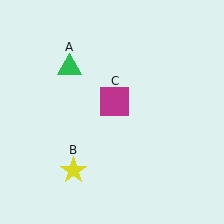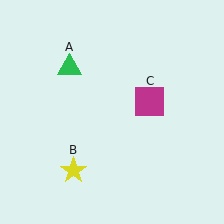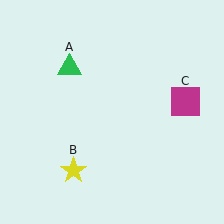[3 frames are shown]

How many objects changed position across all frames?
1 object changed position: magenta square (object C).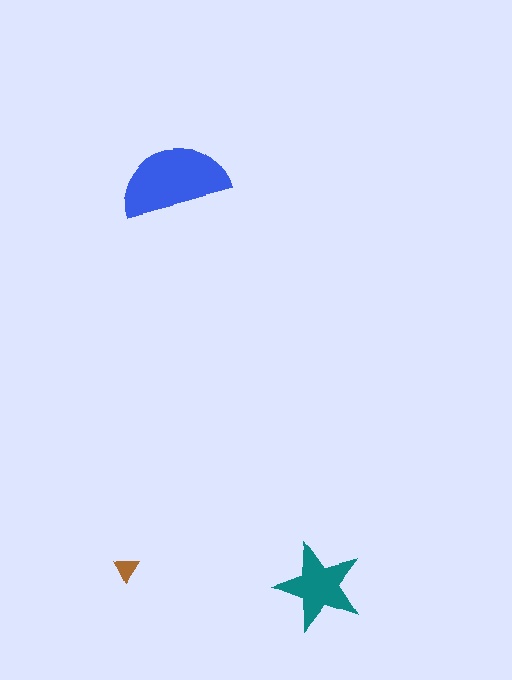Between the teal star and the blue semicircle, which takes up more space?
The blue semicircle.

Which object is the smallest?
The brown triangle.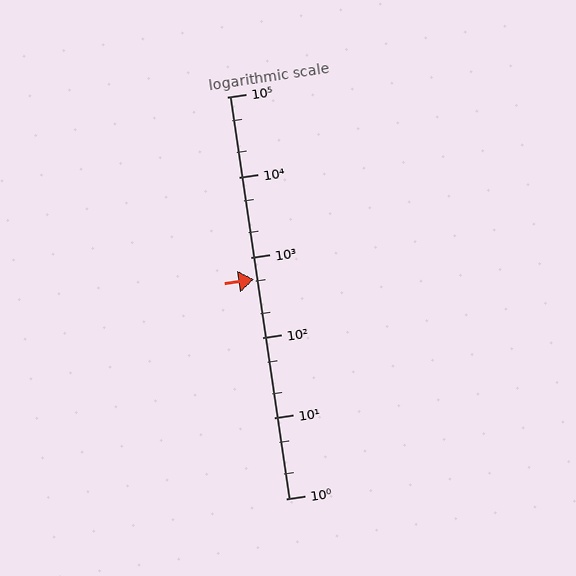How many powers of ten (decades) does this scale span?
The scale spans 5 decades, from 1 to 100000.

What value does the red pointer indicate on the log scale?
The pointer indicates approximately 530.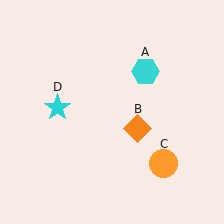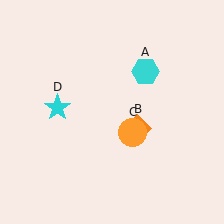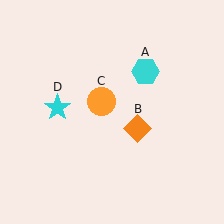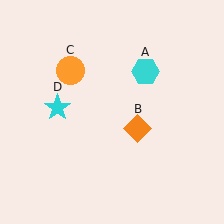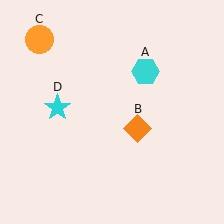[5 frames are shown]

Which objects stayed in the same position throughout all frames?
Cyan hexagon (object A) and orange diamond (object B) and cyan star (object D) remained stationary.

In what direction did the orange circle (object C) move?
The orange circle (object C) moved up and to the left.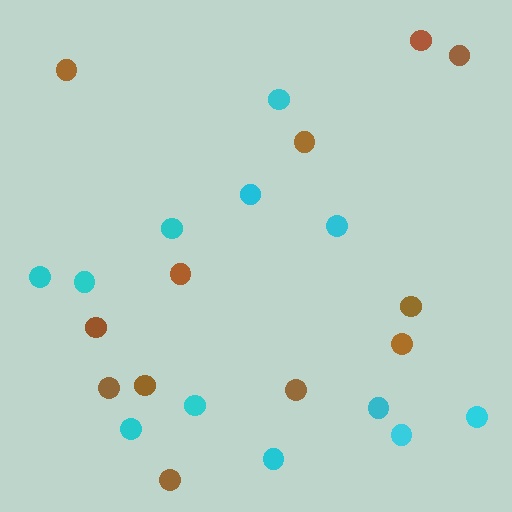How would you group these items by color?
There are 2 groups: one group of cyan circles (12) and one group of brown circles (12).